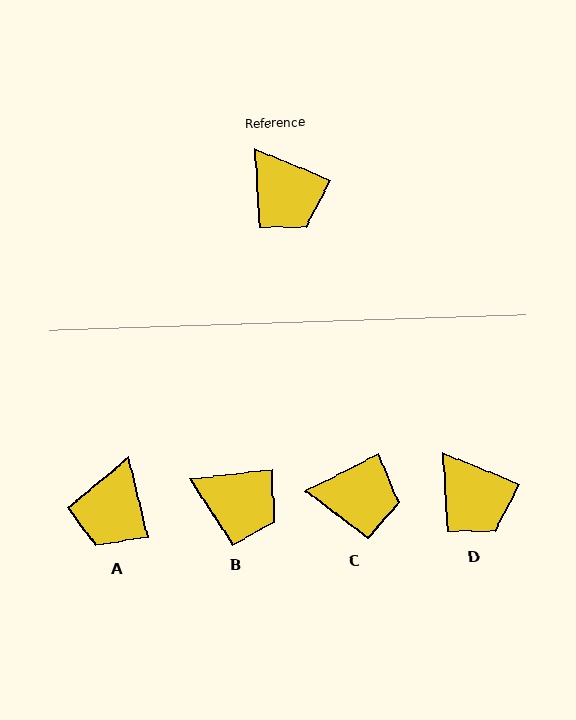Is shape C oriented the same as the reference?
No, it is off by about 50 degrees.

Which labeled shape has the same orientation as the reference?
D.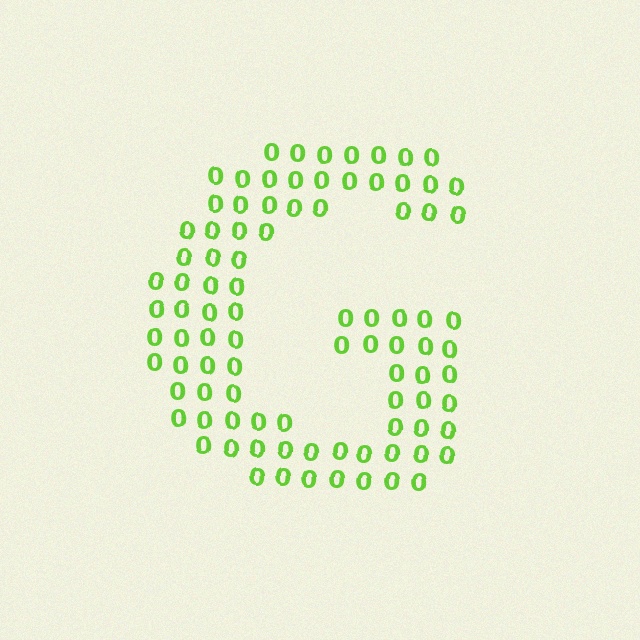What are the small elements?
The small elements are digit 0's.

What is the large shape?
The large shape is the letter G.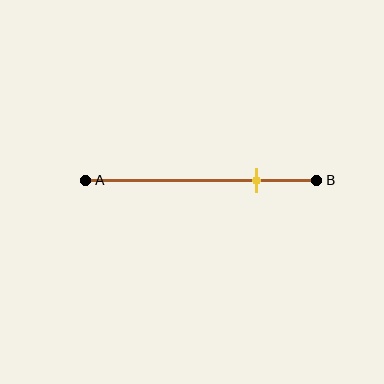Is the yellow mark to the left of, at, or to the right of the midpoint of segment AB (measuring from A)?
The yellow mark is to the right of the midpoint of segment AB.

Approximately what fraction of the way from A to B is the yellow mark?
The yellow mark is approximately 75% of the way from A to B.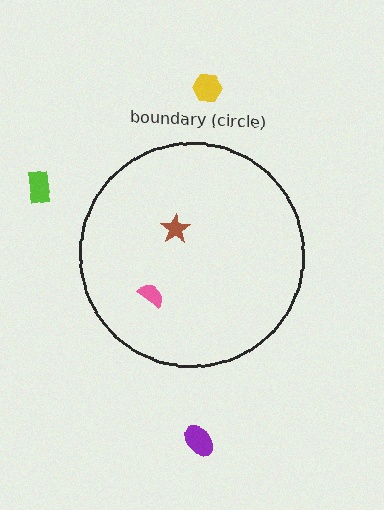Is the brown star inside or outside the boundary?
Inside.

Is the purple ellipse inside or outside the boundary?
Outside.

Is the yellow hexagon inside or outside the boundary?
Outside.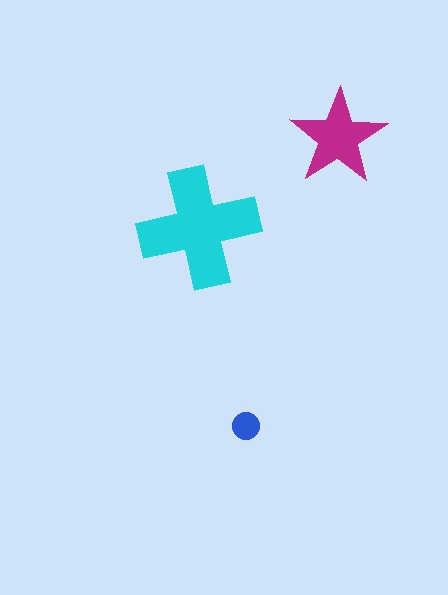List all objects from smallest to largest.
The blue circle, the magenta star, the cyan cross.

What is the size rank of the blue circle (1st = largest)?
3rd.